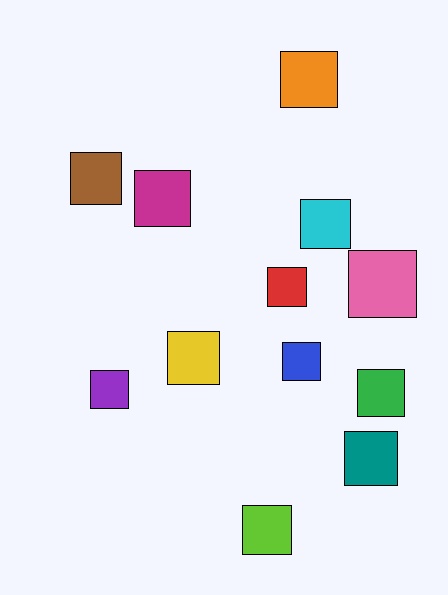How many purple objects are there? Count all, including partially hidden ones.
There is 1 purple object.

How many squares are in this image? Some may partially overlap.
There are 12 squares.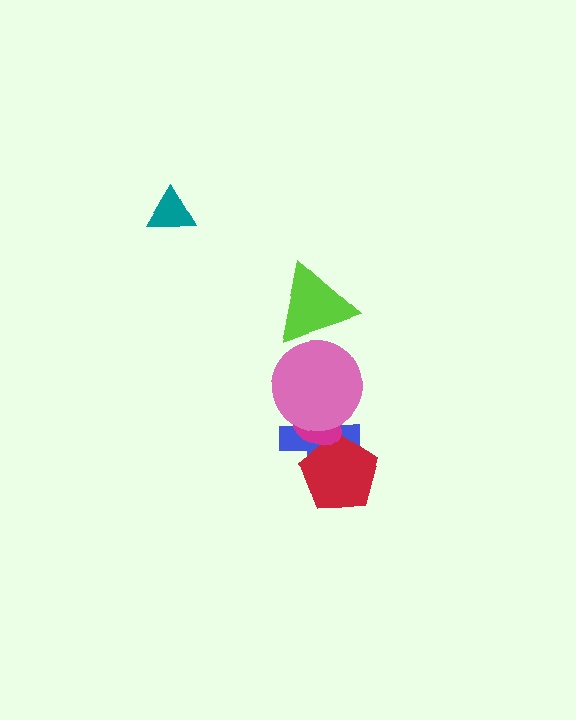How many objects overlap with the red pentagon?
2 objects overlap with the red pentagon.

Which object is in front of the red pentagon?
The magenta ellipse is in front of the red pentagon.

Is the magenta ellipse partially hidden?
Yes, it is partially covered by another shape.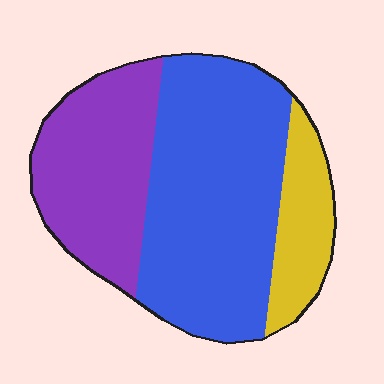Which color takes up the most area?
Blue, at roughly 55%.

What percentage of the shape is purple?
Purple takes up about one third (1/3) of the shape.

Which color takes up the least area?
Yellow, at roughly 15%.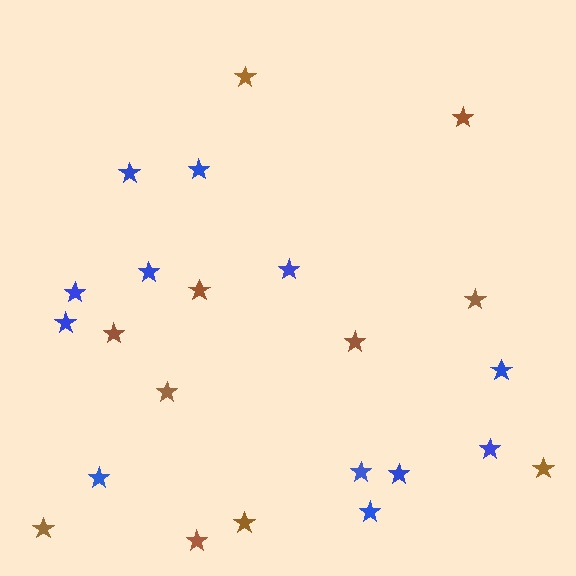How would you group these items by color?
There are 2 groups: one group of blue stars (12) and one group of brown stars (11).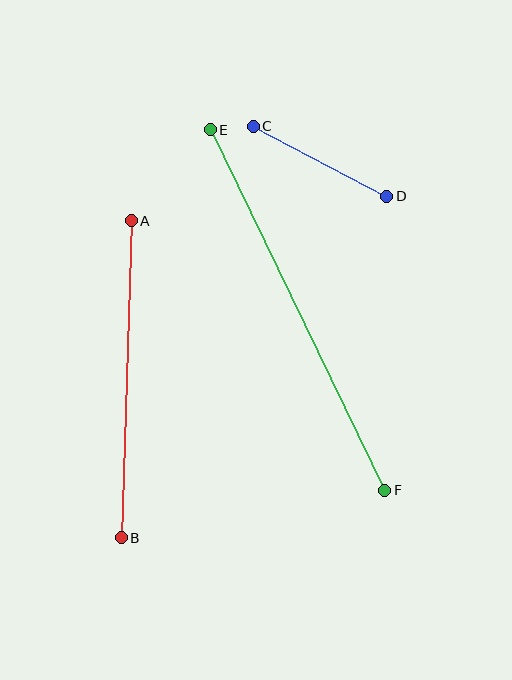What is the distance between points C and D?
The distance is approximately 151 pixels.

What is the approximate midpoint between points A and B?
The midpoint is at approximately (126, 379) pixels.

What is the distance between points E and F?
The distance is approximately 401 pixels.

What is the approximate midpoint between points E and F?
The midpoint is at approximately (298, 310) pixels.